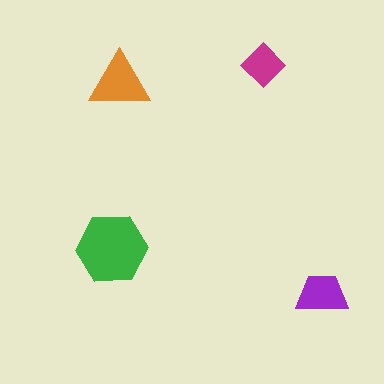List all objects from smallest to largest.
The magenta diamond, the purple trapezoid, the orange triangle, the green hexagon.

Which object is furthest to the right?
The purple trapezoid is rightmost.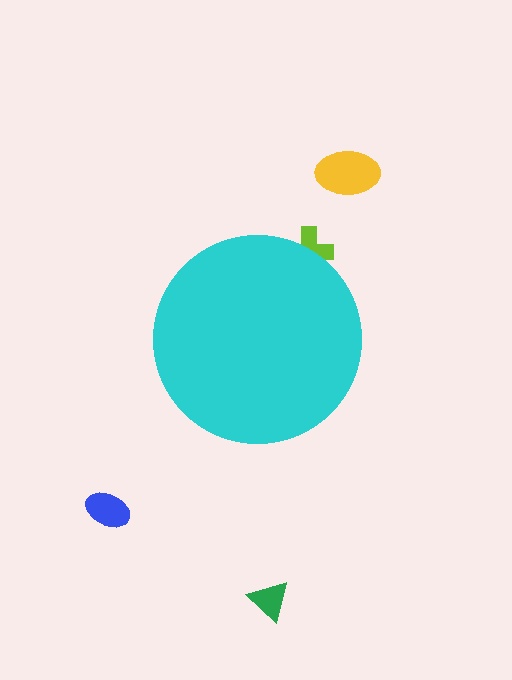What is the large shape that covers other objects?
A cyan circle.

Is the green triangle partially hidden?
No, the green triangle is fully visible.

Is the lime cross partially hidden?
Yes, the lime cross is partially hidden behind the cyan circle.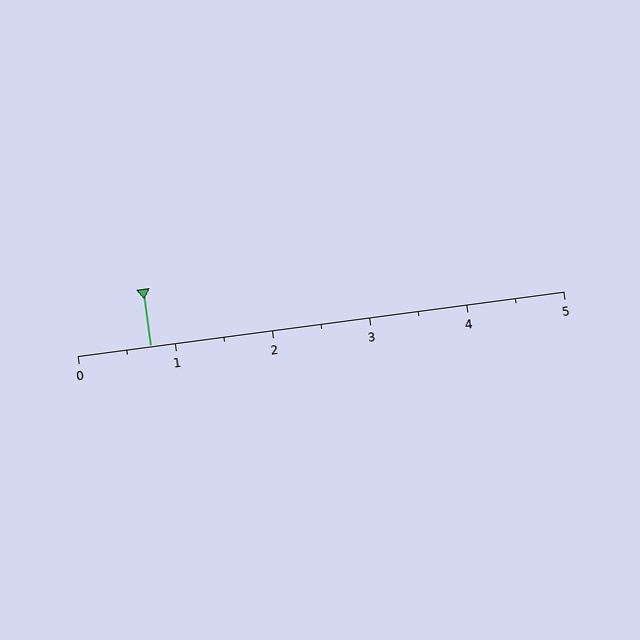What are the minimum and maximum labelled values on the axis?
The axis runs from 0 to 5.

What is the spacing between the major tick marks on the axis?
The major ticks are spaced 1 apart.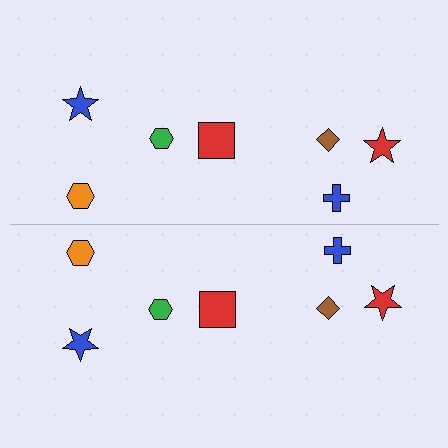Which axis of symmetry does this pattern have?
The pattern has a horizontal axis of symmetry running through the center of the image.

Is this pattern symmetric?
Yes, this pattern has bilateral (reflection) symmetry.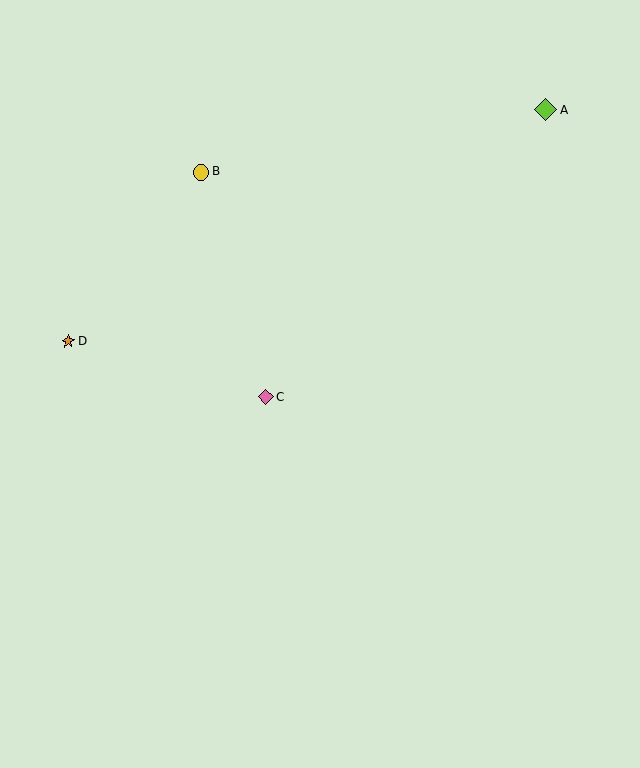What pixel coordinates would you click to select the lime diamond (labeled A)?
Click at (546, 110) to select the lime diamond A.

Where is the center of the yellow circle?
The center of the yellow circle is at (201, 172).